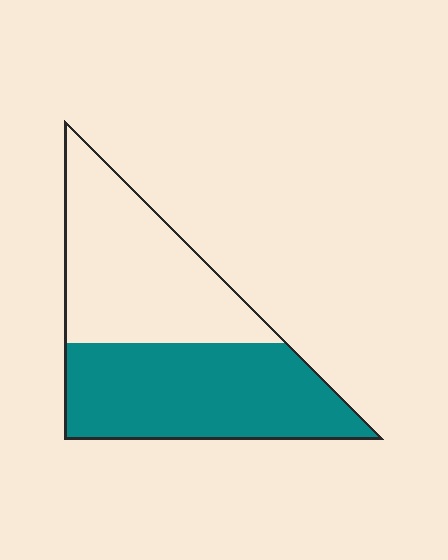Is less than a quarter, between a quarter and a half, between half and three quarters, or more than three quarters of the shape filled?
Between half and three quarters.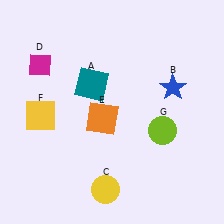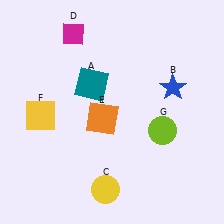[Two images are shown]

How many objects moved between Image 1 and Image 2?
1 object moved between the two images.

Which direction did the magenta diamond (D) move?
The magenta diamond (D) moved right.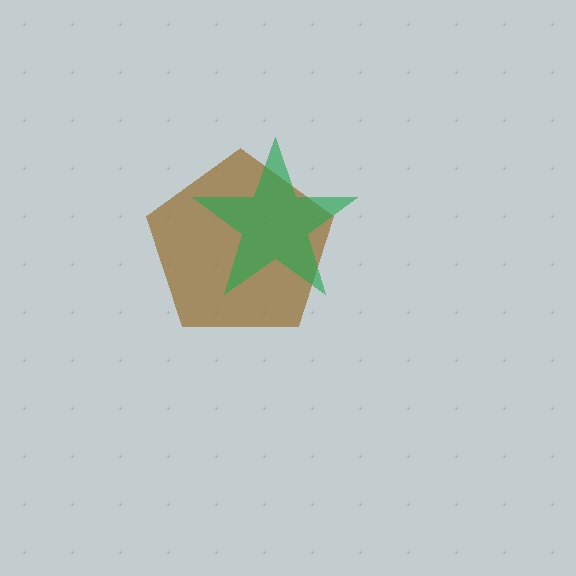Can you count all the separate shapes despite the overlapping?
Yes, there are 2 separate shapes.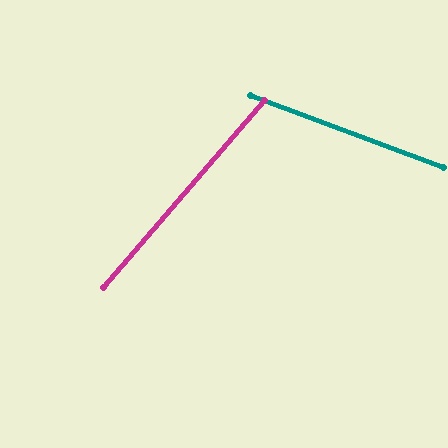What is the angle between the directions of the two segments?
Approximately 70 degrees.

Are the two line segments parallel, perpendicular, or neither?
Neither parallel nor perpendicular — they differ by about 70°.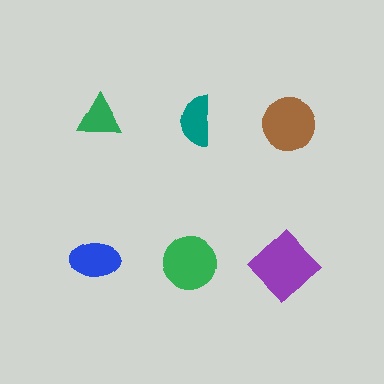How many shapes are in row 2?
3 shapes.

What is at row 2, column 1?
A blue ellipse.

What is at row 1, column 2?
A teal semicircle.